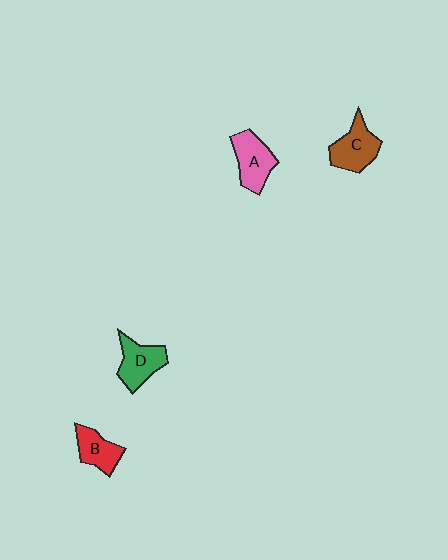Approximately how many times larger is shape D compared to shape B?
Approximately 1.2 times.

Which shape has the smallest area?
Shape B (red).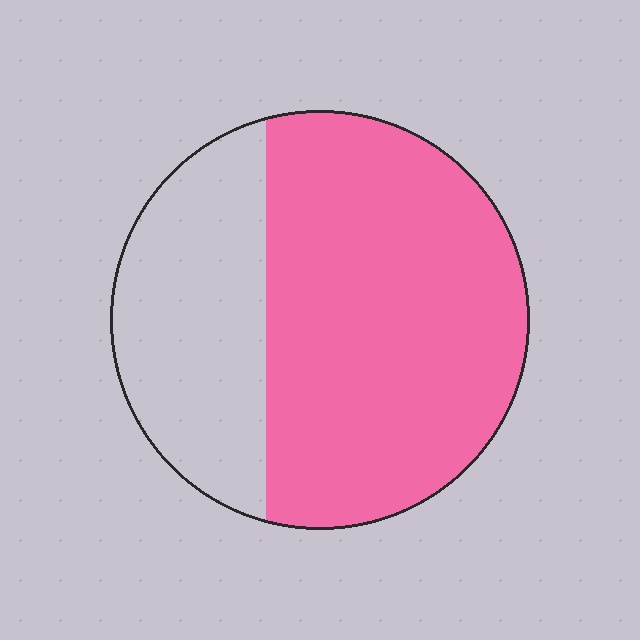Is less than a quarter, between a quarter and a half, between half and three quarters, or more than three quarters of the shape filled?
Between half and three quarters.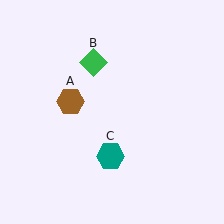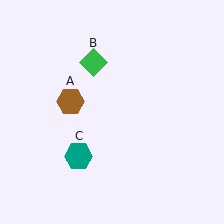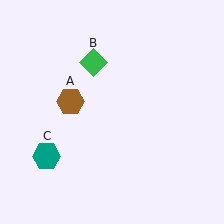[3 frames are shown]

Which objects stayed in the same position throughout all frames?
Brown hexagon (object A) and green diamond (object B) remained stationary.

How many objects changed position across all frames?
1 object changed position: teal hexagon (object C).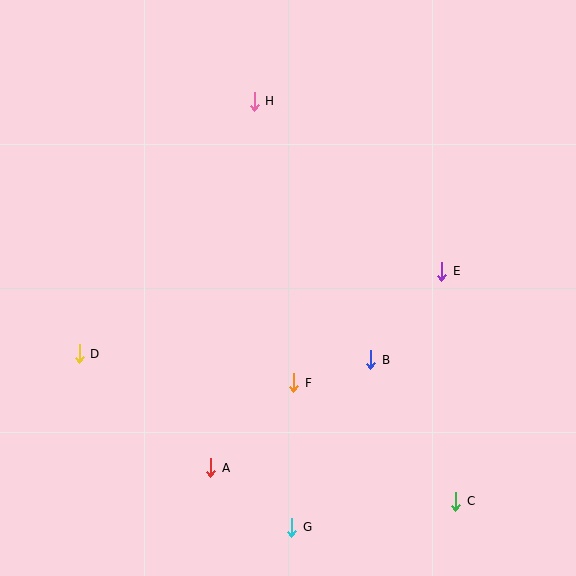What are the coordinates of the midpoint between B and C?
The midpoint between B and C is at (413, 430).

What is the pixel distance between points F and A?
The distance between F and A is 118 pixels.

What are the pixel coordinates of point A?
Point A is at (211, 468).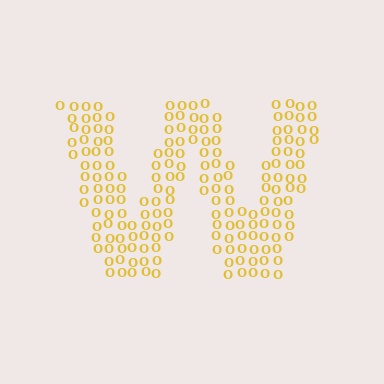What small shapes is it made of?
It is made of small letter O's.